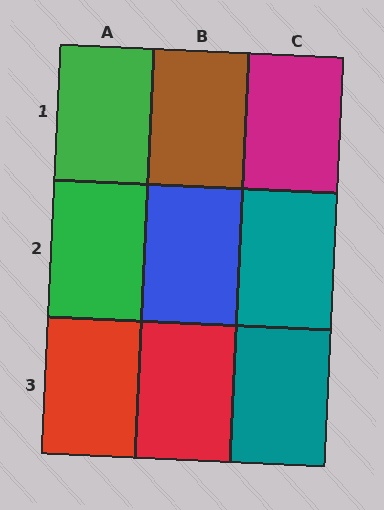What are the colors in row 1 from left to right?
Green, brown, magenta.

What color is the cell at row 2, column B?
Blue.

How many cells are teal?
2 cells are teal.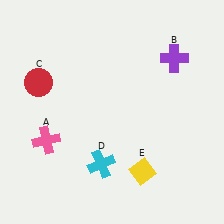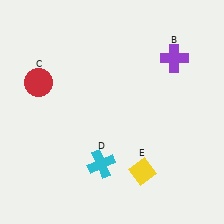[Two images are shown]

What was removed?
The pink cross (A) was removed in Image 2.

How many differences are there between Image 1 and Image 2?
There is 1 difference between the two images.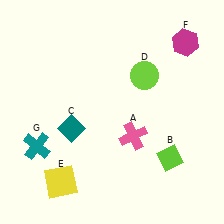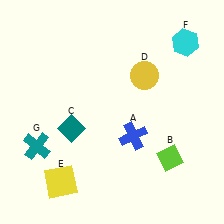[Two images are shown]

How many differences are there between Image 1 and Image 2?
There are 3 differences between the two images.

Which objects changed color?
A changed from pink to blue. D changed from lime to yellow. F changed from magenta to cyan.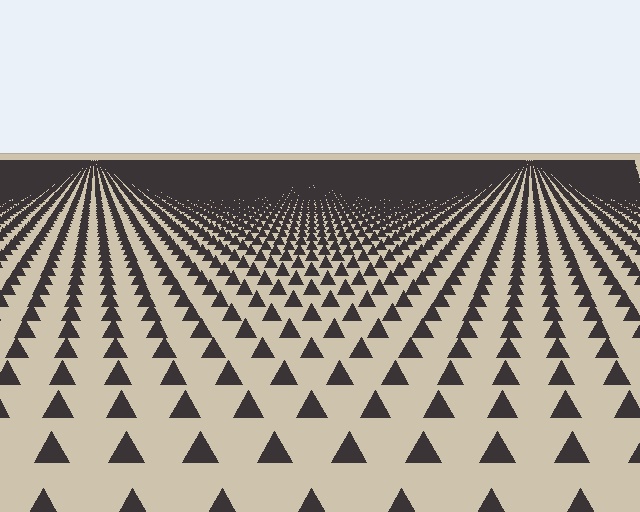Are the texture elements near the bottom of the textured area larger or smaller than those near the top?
Larger. Near the bottom, elements are closer to the viewer and appear at a bigger on-screen size.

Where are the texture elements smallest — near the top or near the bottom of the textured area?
Near the top.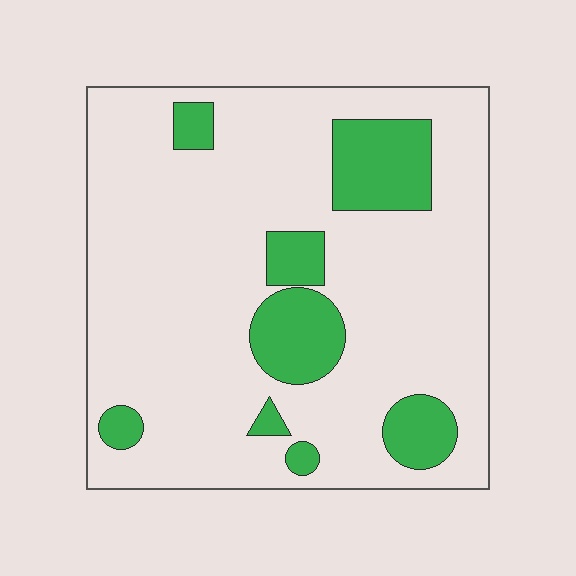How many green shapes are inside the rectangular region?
8.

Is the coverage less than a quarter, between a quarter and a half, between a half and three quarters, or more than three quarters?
Less than a quarter.